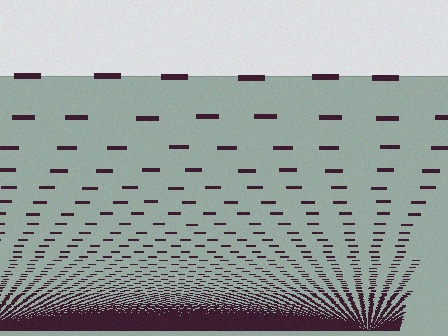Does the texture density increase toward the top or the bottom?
Density increases toward the bottom.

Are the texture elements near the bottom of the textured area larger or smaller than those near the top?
Smaller. The gradient is inverted — elements near the bottom are smaller and denser.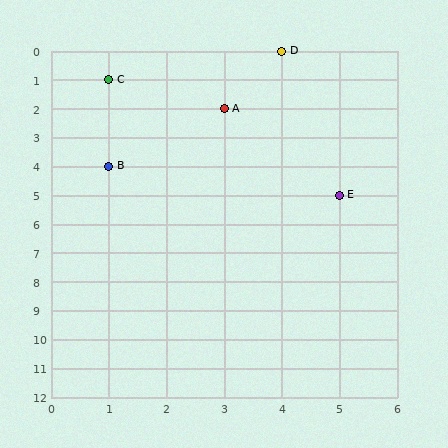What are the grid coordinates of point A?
Point A is at grid coordinates (3, 2).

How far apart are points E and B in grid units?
Points E and B are 4 columns and 1 row apart (about 4.1 grid units diagonally).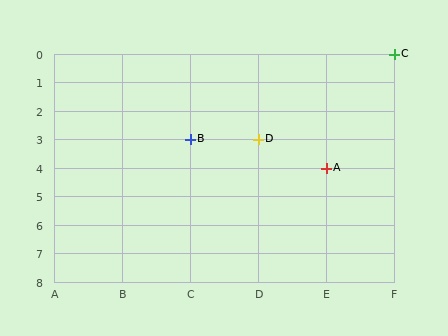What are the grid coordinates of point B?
Point B is at grid coordinates (C, 3).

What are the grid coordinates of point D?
Point D is at grid coordinates (D, 3).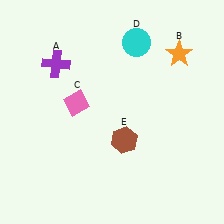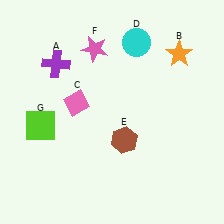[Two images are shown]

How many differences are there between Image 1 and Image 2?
There are 2 differences between the two images.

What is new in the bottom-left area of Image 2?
A lime square (G) was added in the bottom-left area of Image 2.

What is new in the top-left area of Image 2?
A pink star (F) was added in the top-left area of Image 2.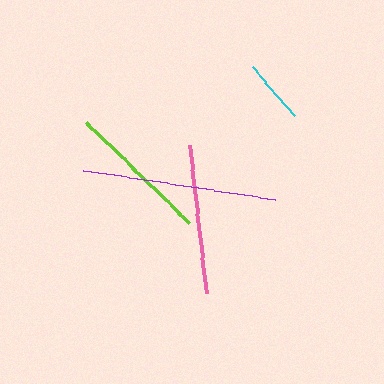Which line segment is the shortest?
The cyan line is the shortest at approximately 64 pixels.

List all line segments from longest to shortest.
From longest to shortest: purple, pink, lime, cyan.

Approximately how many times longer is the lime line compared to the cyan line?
The lime line is approximately 2.3 times the length of the cyan line.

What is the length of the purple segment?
The purple segment is approximately 194 pixels long.